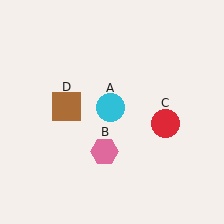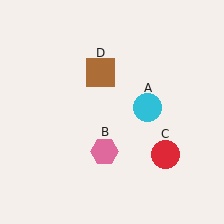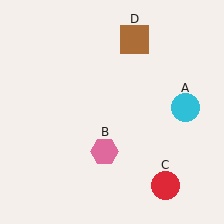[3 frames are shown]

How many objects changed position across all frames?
3 objects changed position: cyan circle (object A), red circle (object C), brown square (object D).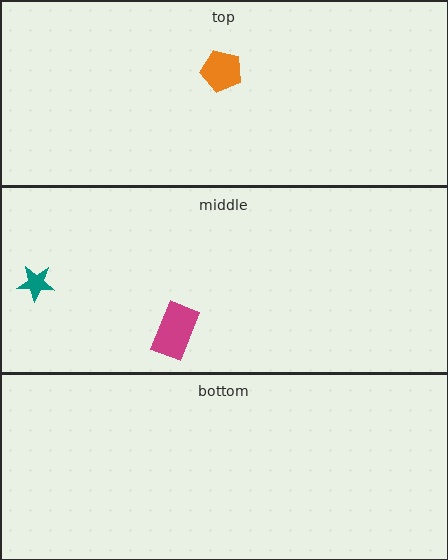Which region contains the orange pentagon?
The top region.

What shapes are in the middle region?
The magenta rectangle, the teal star.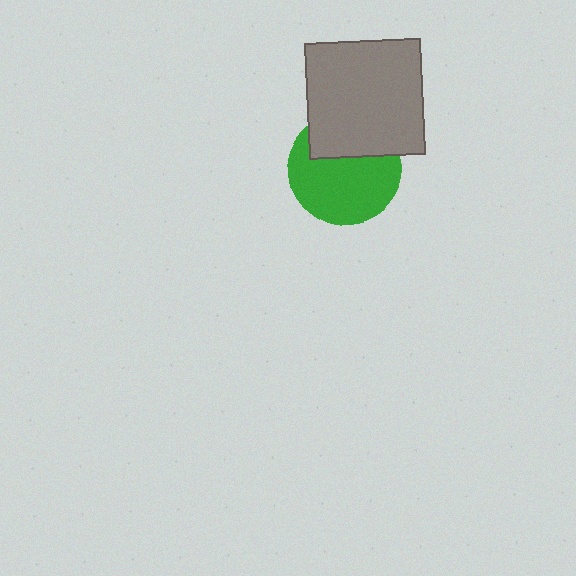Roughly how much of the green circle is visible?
Most of it is visible (roughly 65%).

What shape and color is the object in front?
The object in front is a gray square.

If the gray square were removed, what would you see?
You would see the complete green circle.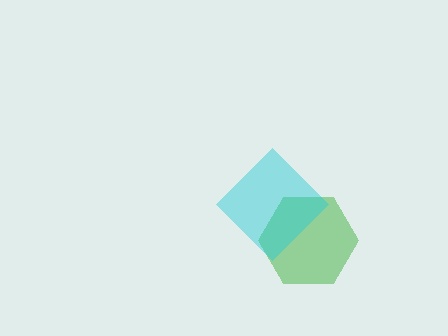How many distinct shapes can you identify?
There are 2 distinct shapes: a green hexagon, a cyan diamond.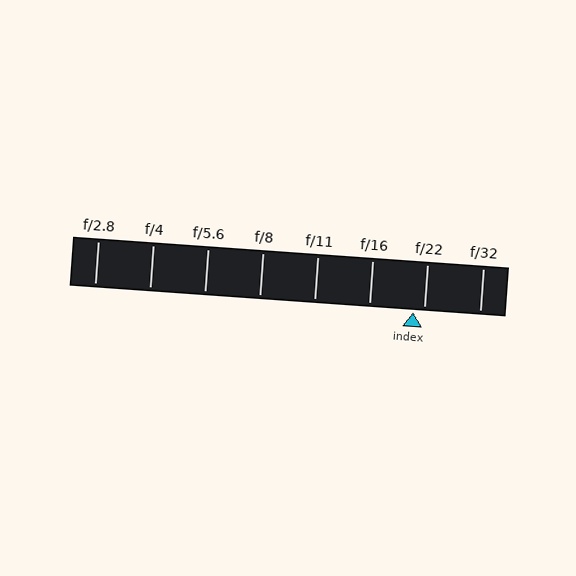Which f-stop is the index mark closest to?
The index mark is closest to f/22.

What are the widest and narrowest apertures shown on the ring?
The widest aperture shown is f/2.8 and the narrowest is f/32.